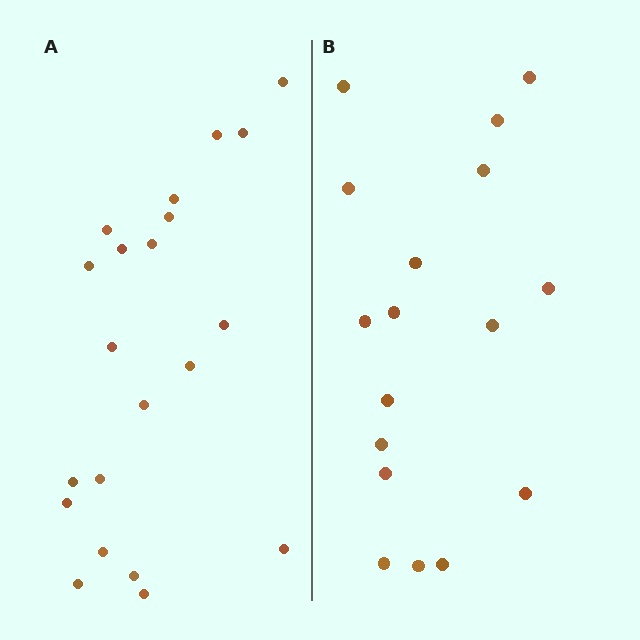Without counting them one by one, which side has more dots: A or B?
Region A (the left region) has more dots.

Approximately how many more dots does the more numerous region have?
Region A has about 4 more dots than region B.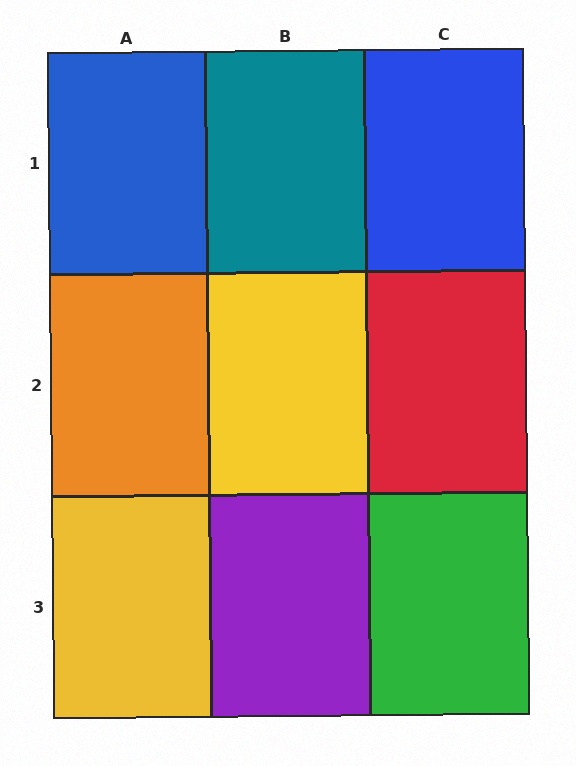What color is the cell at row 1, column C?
Blue.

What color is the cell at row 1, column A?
Blue.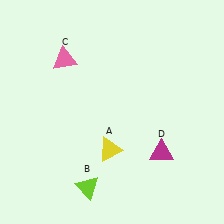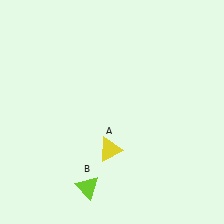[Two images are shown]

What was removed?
The pink triangle (C), the magenta triangle (D) were removed in Image 2.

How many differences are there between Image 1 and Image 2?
There are 2 differences between the two images.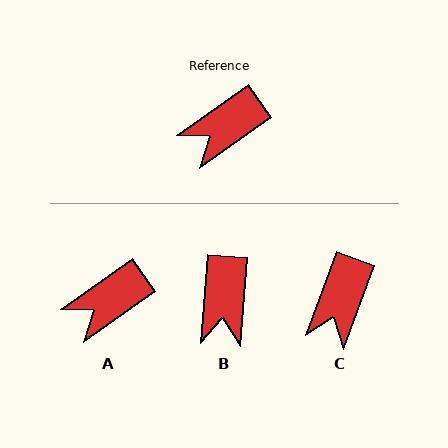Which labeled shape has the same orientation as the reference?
A.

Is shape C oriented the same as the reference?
No, it is off by about 35 degrees.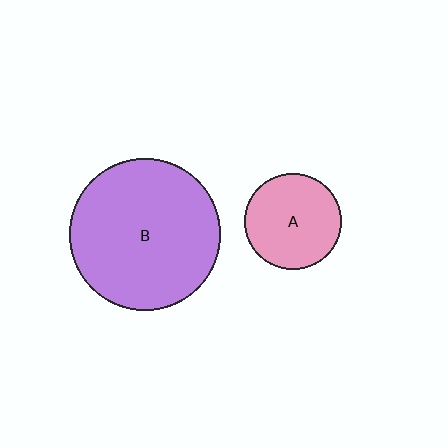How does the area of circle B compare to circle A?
Approximately 2.5 times.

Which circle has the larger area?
Circle B (purple).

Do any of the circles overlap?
No, none of the circles overlap.